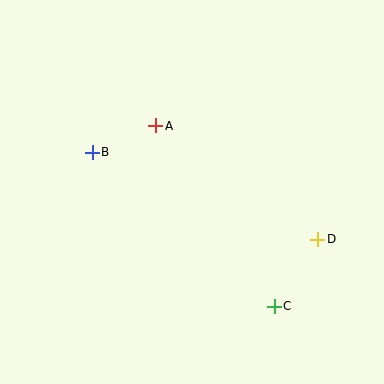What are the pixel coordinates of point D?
Point D is at (318, 239).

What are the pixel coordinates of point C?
Point C is at (274, 306).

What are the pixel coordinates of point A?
Point A is at (156, 126).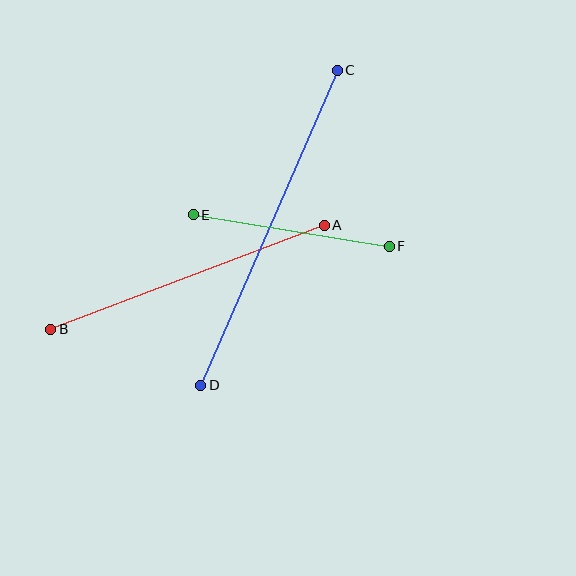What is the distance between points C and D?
The distance is approximately 343 pixels.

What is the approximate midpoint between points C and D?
The midpoint is at approximately (269, 228) pixels.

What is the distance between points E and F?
The distance is approximately 199 pixels.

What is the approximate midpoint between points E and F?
The midpoint is at approximately (291, 231) pixels.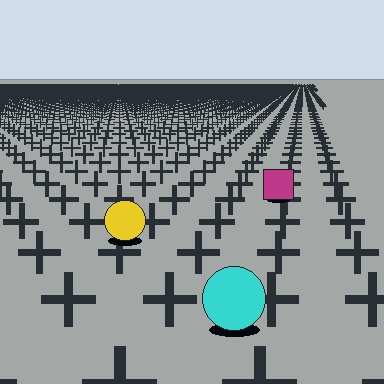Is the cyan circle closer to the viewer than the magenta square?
Yes. The cyan circle is closer — you can tell from the texture gradient: the ground texture is coarser near it.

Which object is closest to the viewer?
The cyan circle is closest. The texture marks near it are larger and more spread out.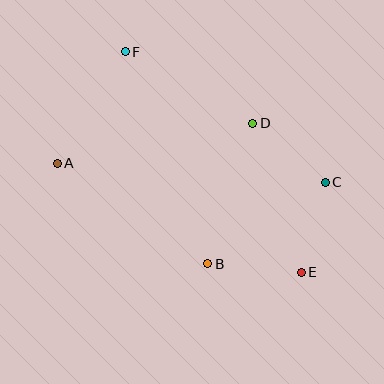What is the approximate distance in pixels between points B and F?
The distance between B and F is approximately 228 pixels.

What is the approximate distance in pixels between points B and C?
The distance between B and C is approximately 143 pixels.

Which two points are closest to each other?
Points C and E are closest to each other.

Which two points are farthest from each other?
Points E and F are farthest from each other.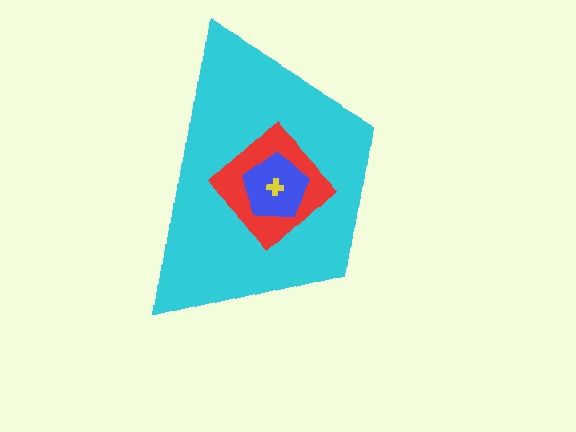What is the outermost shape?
The cyan trapezoid.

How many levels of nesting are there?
4.